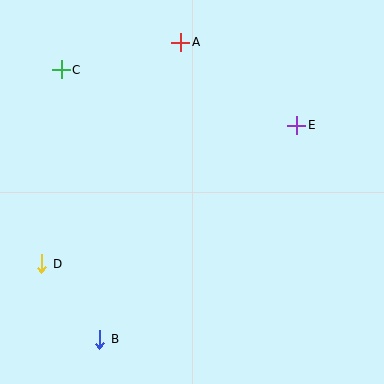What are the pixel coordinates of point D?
Point D is at (42, 264).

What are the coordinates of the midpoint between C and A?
The midpoint between C and A is at (121, 56).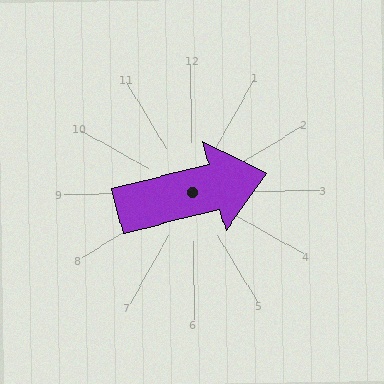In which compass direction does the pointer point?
East.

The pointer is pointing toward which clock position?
Roughly 3 o'clock.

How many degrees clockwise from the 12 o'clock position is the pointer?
Approximately 77 degrees.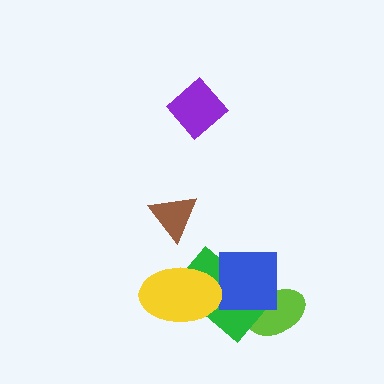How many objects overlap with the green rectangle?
3 objects overlap with the green rectangle.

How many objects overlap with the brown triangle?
0 objects overlap with the brown triangle.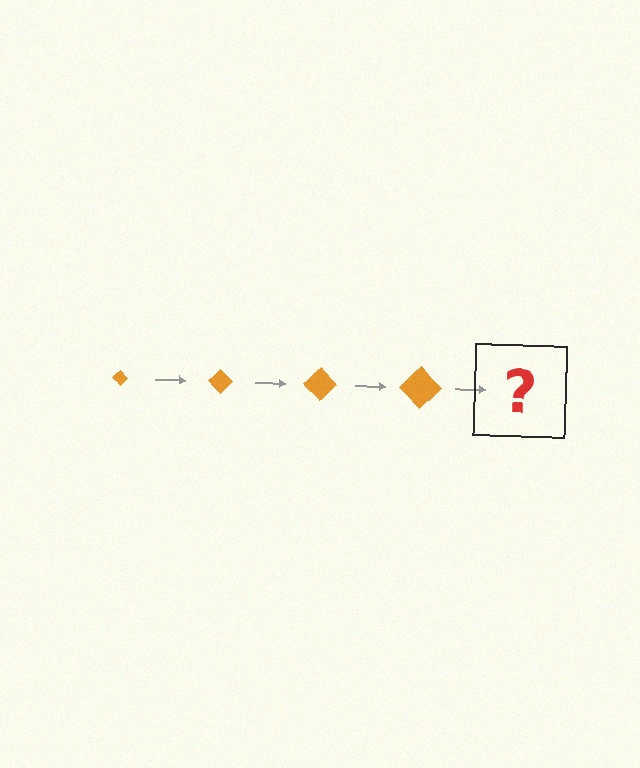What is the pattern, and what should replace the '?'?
The pattern is that the diamond gets progressively larger each step. The '?' should be an orange diamond, larger than the previous one.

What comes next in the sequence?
The next element should be an orange diamond, larger than the previous one.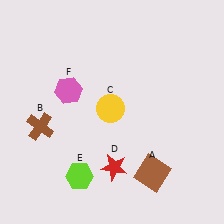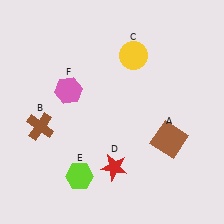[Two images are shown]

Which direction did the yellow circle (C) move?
The yellow circle (C) moved up.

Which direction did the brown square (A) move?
The brown square (A) moved up.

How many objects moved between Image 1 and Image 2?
2 objects moved between the two images.